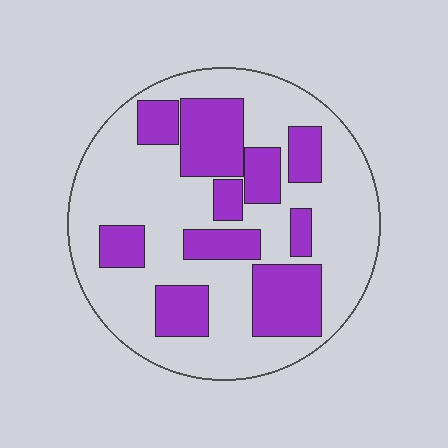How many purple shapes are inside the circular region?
10.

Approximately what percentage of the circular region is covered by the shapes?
Approximately 35%.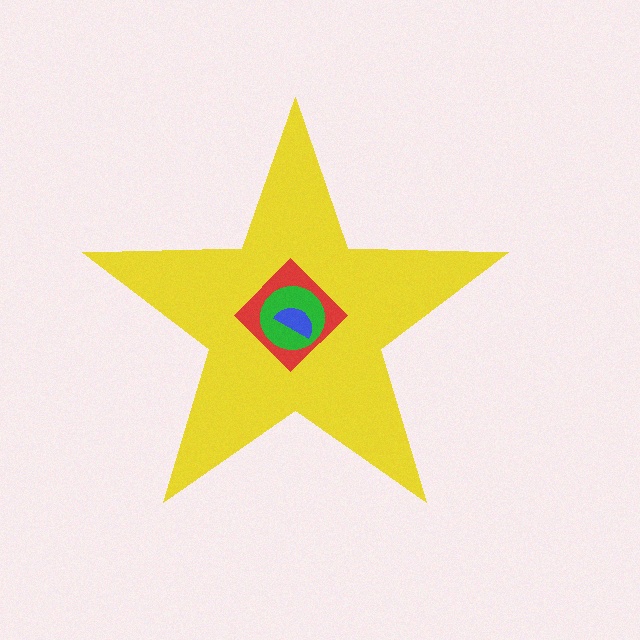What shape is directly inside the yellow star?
The red diamond.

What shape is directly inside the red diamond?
The green circle.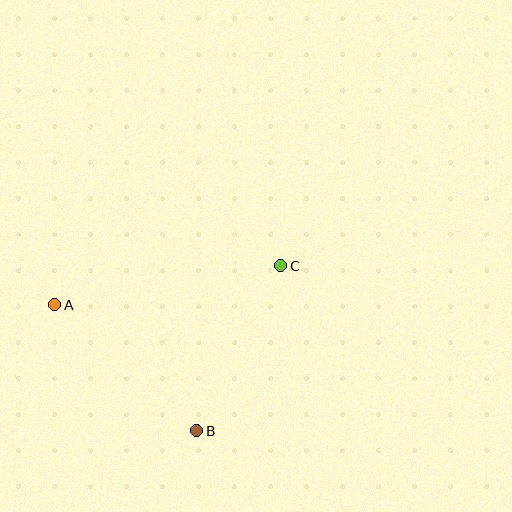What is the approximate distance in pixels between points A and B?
The distance between A and B is approximately 190 pixels.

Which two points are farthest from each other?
Points A and C are farthest from each other.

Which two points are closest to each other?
Points B and C are closest to each other.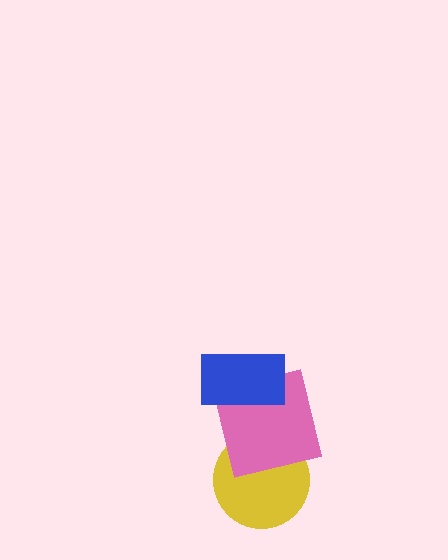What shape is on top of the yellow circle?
The pink square is on top of the yellow circle.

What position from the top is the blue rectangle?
The blue rectangle is 1st from the top.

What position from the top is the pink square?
The pink square is 2nd from the top.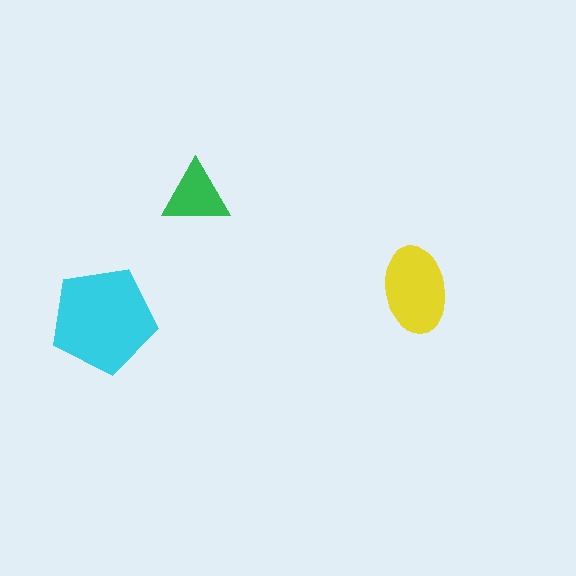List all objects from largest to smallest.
The cyan pentagon, the yellow ellipse, the green triangle.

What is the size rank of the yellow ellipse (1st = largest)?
2nd.